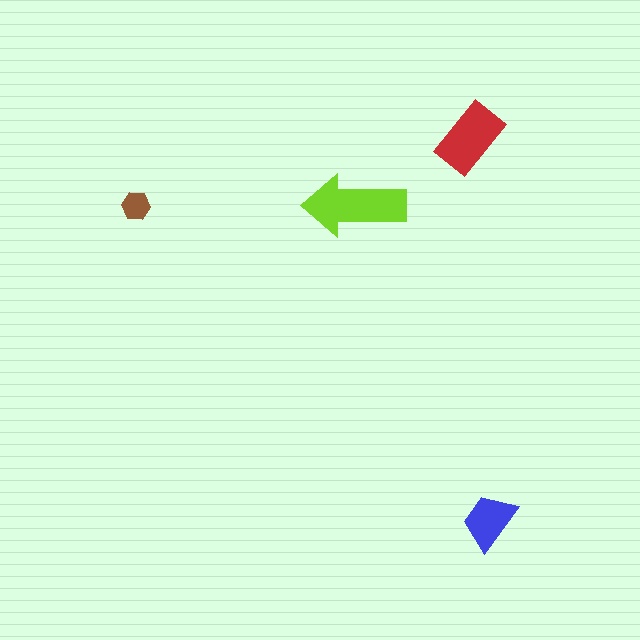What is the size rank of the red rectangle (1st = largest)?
2nd.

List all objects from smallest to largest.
The brown hexagon, the blue trapezoid, the red rectangle, the lime arrow.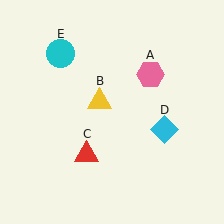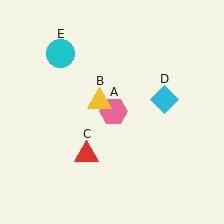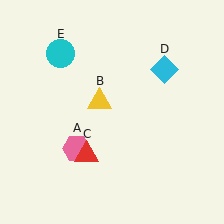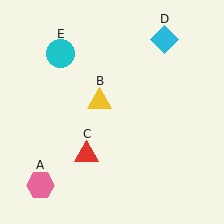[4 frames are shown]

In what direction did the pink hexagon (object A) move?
The pink hexagon (object A) moved down and to the left.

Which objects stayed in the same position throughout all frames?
Yellow triangle (object B) and red triangle (object C) and cyan circle (object E) remained stationary.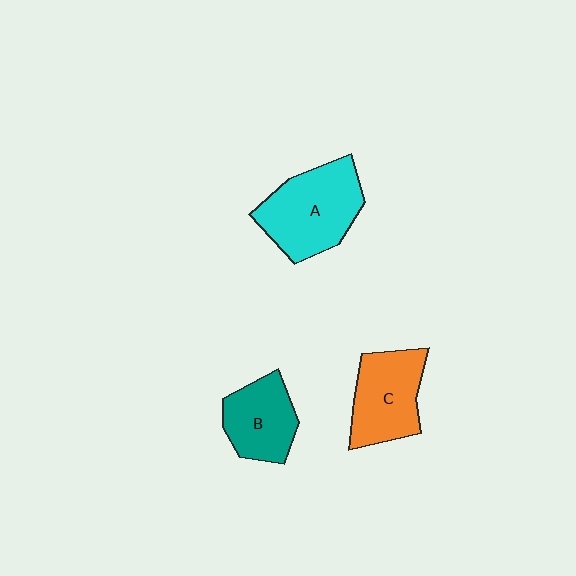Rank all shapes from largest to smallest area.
From largest to smallest: A (cyan), C (orange), B (teal).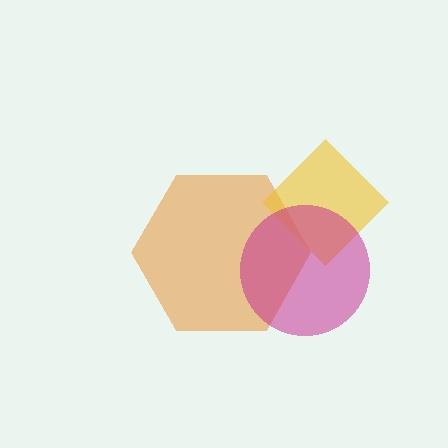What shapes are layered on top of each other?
The layered shapes are: an orange hexagon, a yellow diamond, a magenta circle.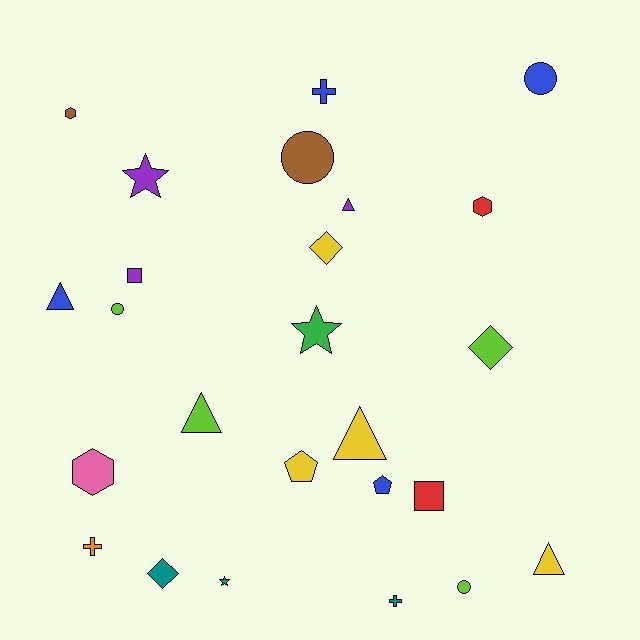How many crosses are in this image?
There are 3 crosses.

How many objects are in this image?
There are 25 objects.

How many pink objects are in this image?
There is 1 pink object.